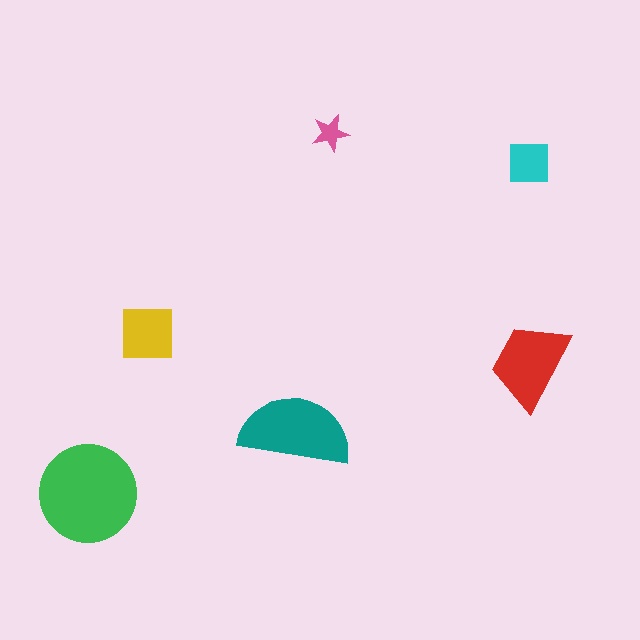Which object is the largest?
The green circle.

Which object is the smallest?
The pink star.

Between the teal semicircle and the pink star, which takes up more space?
The teal semicircle.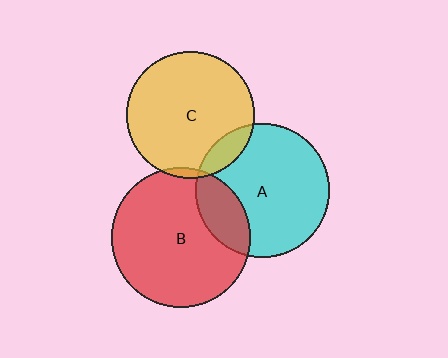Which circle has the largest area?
Circle B (red).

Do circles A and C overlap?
Yes.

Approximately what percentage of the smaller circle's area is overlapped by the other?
Approximately 10%.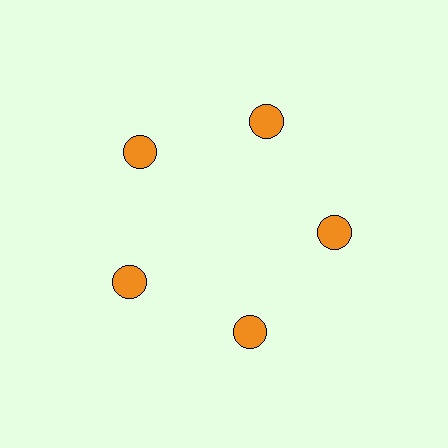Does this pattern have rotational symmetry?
Yes, this pattern has 5-fold rotational symmetry. It looks the same after rotating 72 degrees around the center.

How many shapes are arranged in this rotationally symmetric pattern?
There are 5 shapes, arranged in 5 groups of 1.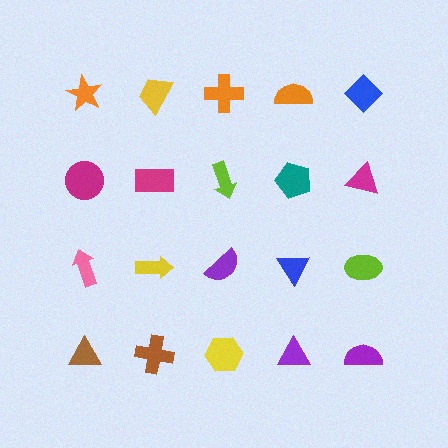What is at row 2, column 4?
A teal pentagon.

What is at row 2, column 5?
A magenta triangle.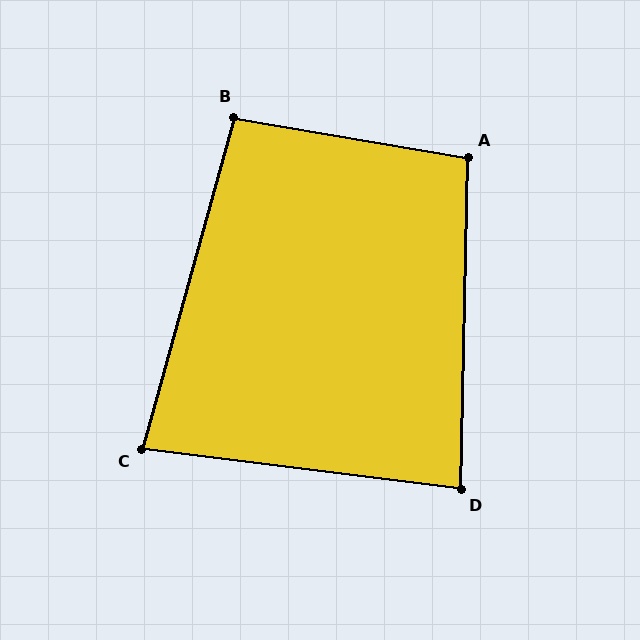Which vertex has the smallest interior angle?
C, at approximately 82 degrees.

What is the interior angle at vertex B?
Approximately 96 degrees (obtuse).